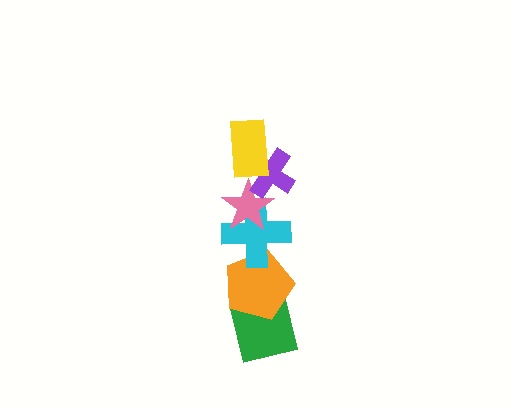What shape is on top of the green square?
The orange pentagon is on top of the green square.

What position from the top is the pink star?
The pink star is 3rd from the top.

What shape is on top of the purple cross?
The yellow rectangle is on top of the purple cross.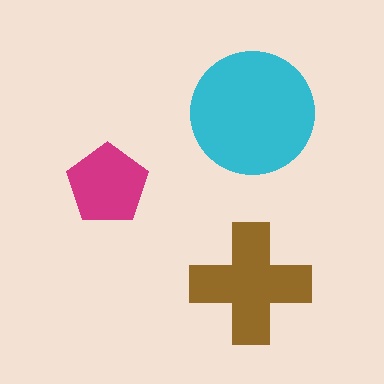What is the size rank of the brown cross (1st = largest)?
2nd.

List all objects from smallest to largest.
The magenta pentagon, the brown cross, the cyan circle.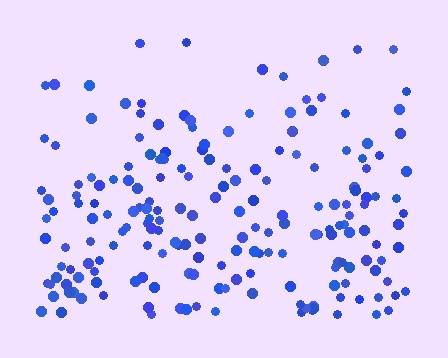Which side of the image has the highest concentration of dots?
The bottom.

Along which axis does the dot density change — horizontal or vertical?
Vertical.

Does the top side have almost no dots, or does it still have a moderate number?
Still a moderate number, just noticeably fewer than the bottom.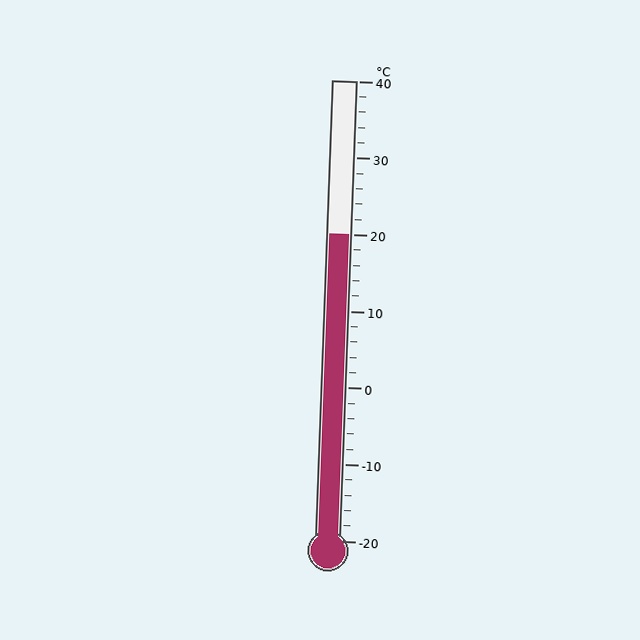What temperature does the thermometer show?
The thermometer shows approximately 20°C.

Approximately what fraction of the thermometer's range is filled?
The thermometer is filled to approximately 65% of its range.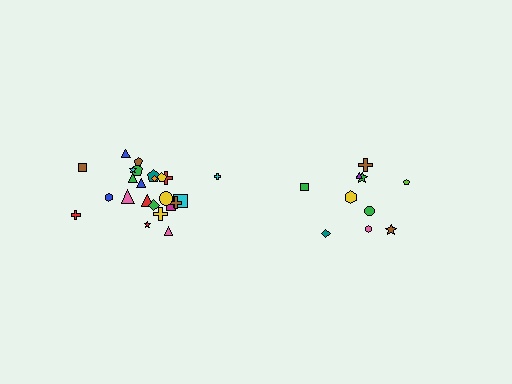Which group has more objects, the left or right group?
The left group.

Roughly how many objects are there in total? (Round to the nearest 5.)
Roughly 35 objects in total.